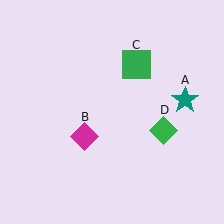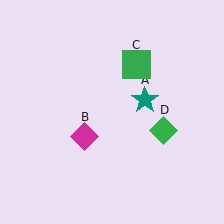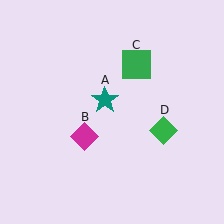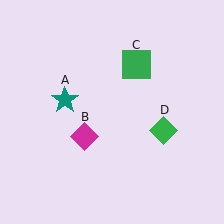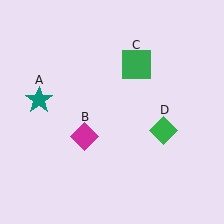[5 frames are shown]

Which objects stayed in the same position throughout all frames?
Magenta diamond (object B) and green square (object C) and green diamond (object D) remained stationary.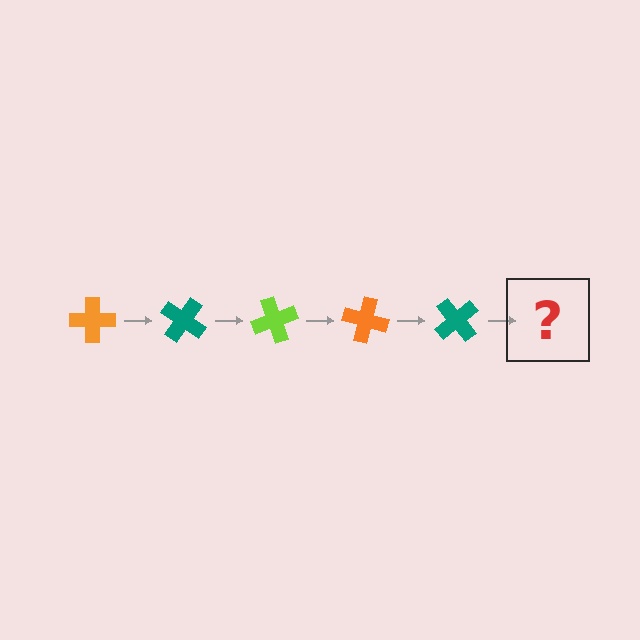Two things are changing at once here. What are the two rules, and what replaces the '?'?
The two rules are that it rotates 35 degrees each step and the color cycles through orange, teal, and lime. The '?' should be a lime cross, rotated 175 degrees from the start.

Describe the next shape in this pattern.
It should be a lime cross, rotated 175 degrees from the start.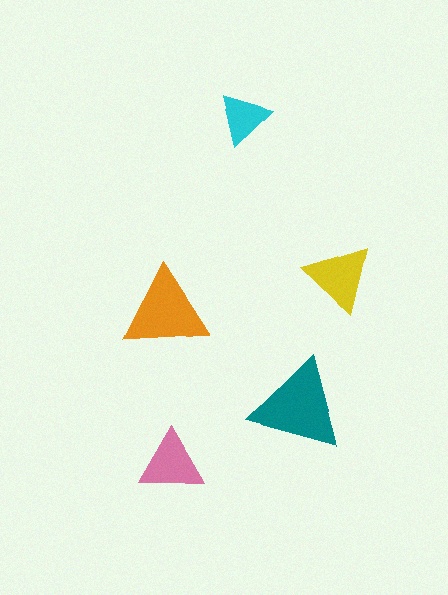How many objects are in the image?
There are 5 objects in the image.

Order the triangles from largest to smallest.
the teal one, the orange one, the yellow one, the pink one, the cyan one.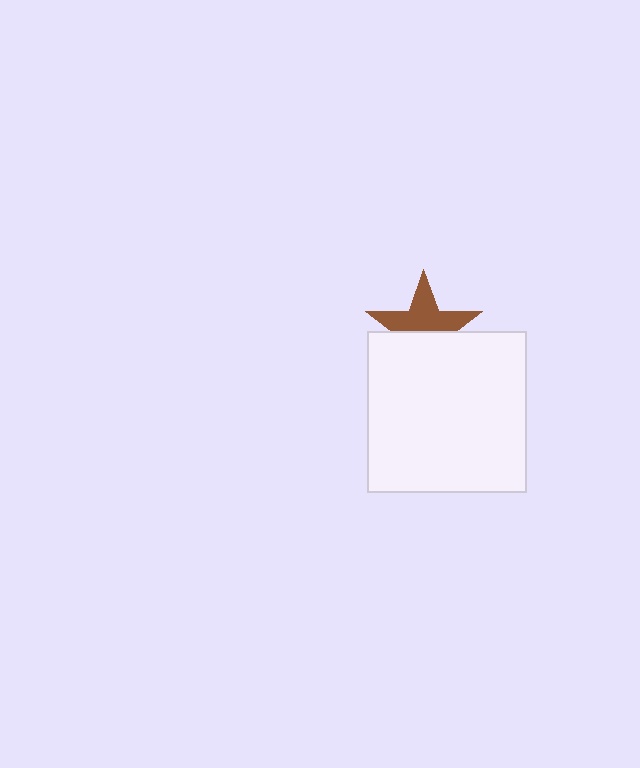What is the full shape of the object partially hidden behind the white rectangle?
The partially hidden object is a brown star.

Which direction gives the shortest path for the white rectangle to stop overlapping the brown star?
Moving down gives the shortest separation.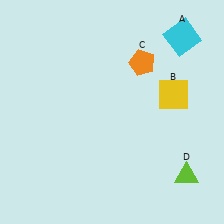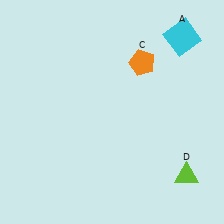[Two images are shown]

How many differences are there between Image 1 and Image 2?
There is 1 difference between the two images.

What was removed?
The yellow square (B) was removed in Image 2.